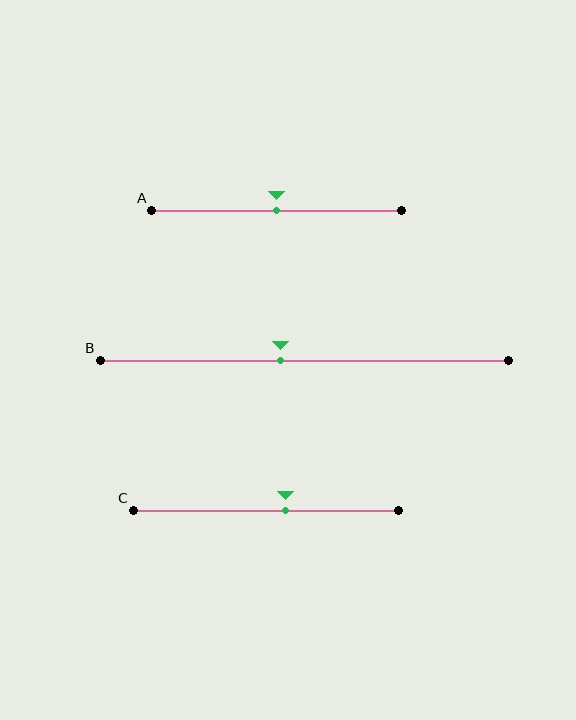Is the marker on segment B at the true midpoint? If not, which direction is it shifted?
No, the marker on segment B is shifted to the left by about 6% of the segment length.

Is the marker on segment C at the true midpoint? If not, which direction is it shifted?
No, the marker on segment C is shifted to the right by about 7% of the segment length.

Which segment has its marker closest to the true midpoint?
Segment A has its marker closest to the true midpoint.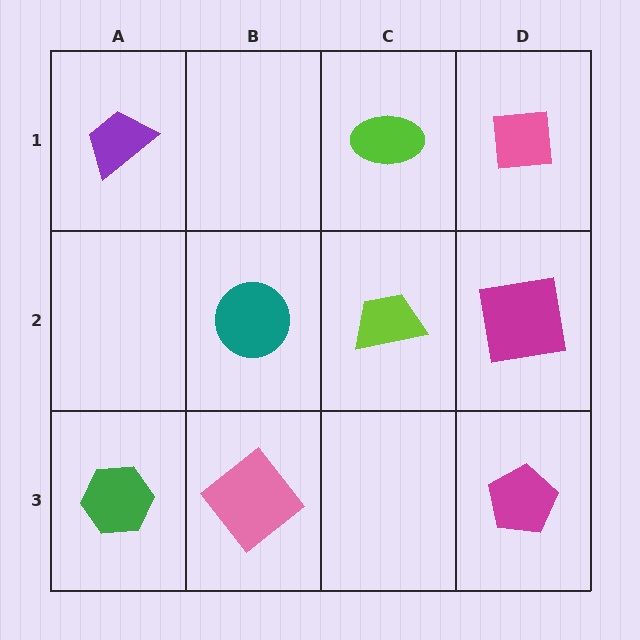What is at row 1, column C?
A lime ellipse.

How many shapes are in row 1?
3 shapes.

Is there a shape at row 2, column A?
No, that cell is empty.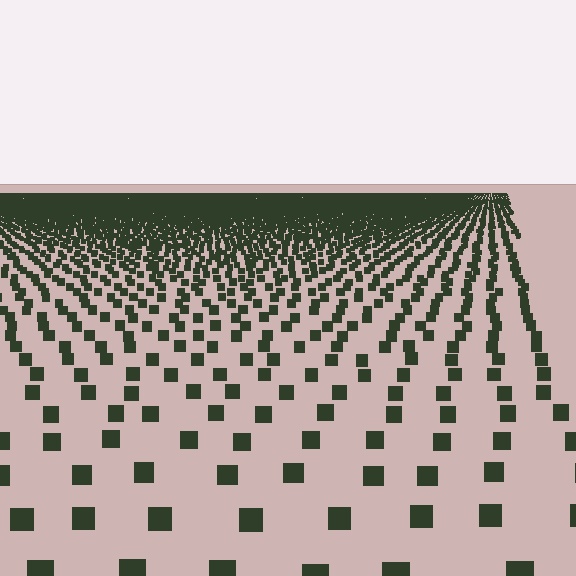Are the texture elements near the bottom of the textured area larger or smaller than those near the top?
Larger. Near the bottom, elements are closer to the viewer and appear at a bigger on-screen size.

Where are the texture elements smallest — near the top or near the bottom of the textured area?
Near the top.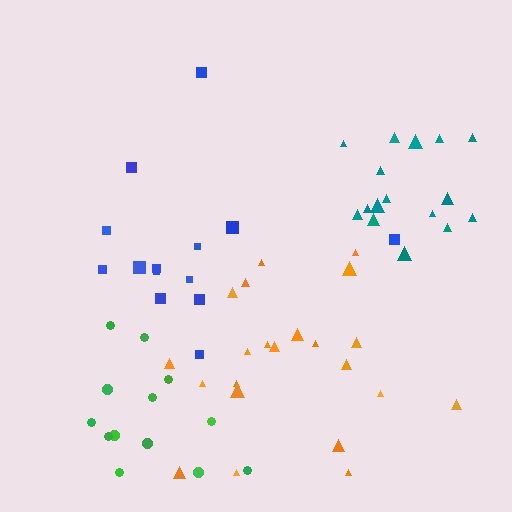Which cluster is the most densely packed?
Green.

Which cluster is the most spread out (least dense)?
Blue.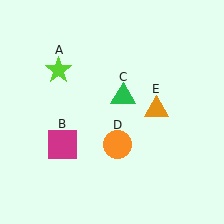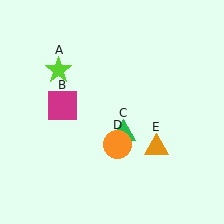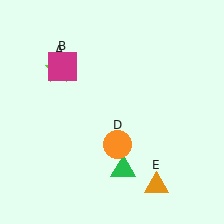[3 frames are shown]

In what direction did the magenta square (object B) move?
The magenta square (object B) moved up.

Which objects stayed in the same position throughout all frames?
Lime star (object A) and orange circle (object D) remained stationary.